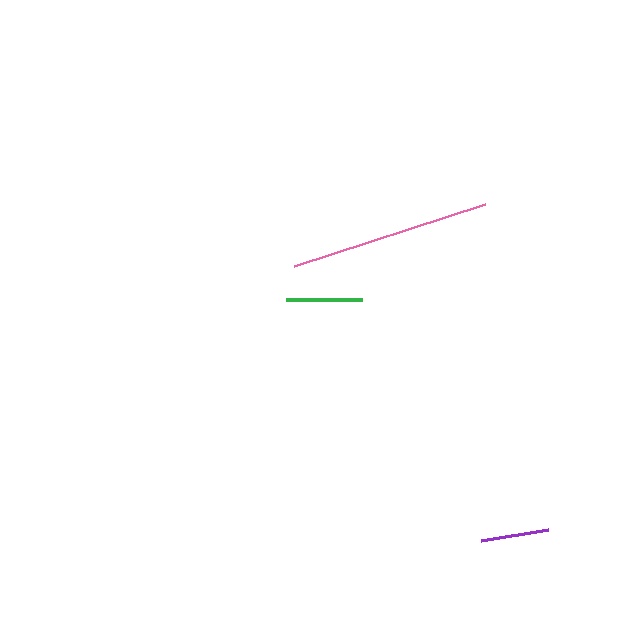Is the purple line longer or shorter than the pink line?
The pink line is longer than the purple line.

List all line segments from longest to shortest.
From longest to shortest: pink, green, purple.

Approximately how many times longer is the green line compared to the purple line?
The green line is approximately 1.1 times the length of the purple line.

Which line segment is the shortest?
The purple line is the shortest at approximately 69 pixels.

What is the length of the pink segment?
The pink segment is approximately 200 pixels long.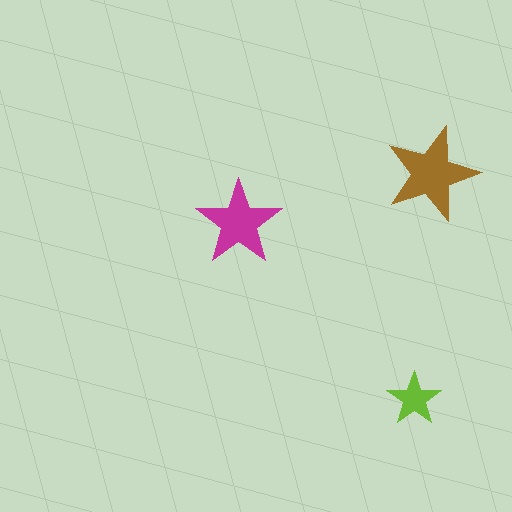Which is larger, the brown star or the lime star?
The brown one.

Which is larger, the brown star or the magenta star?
The brown one.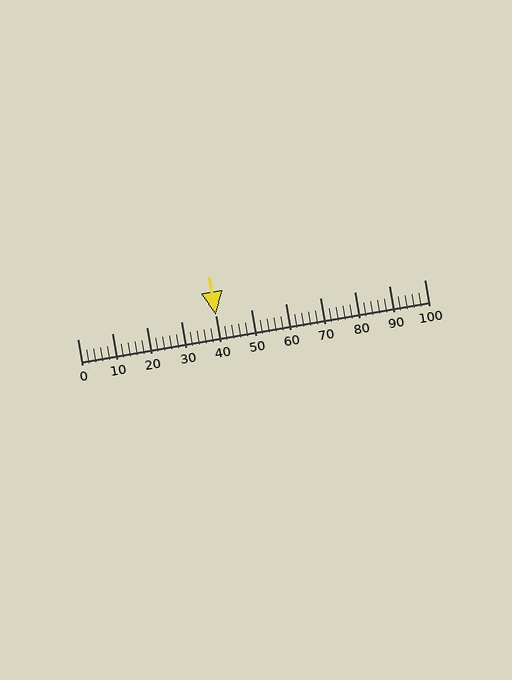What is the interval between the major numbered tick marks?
The major tick marks are spaced 10 units apart.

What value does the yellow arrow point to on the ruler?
The yellow arrow points to approximately 40.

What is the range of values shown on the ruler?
The ruler shows values from 0 to 100.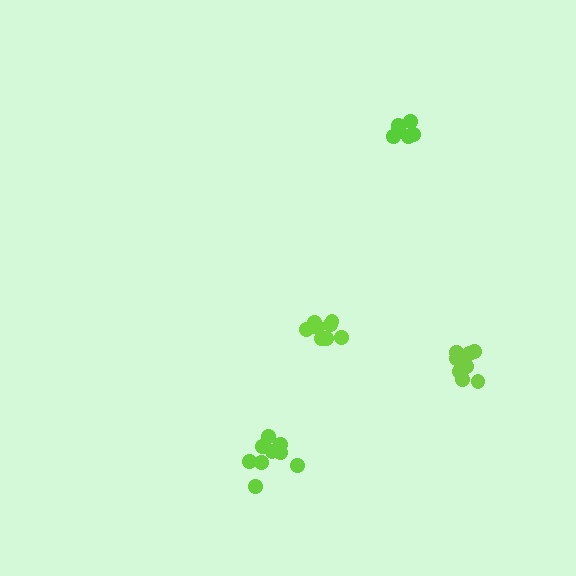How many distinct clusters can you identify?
There are 4 distinct clusters.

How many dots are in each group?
Group 1: 8 dots, Group 2: 6 dots, Group 3: 8 dots, Group 4: 9 dots (31 total).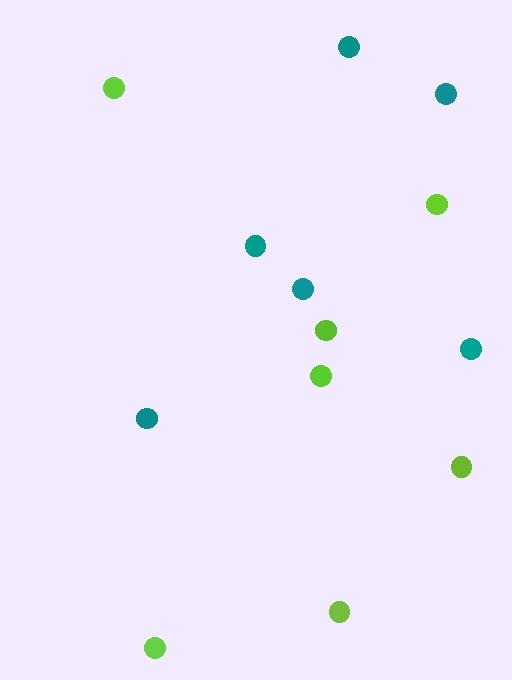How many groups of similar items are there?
There are 2 groups: one group of lime circles (7) and one group of teal circles (6).